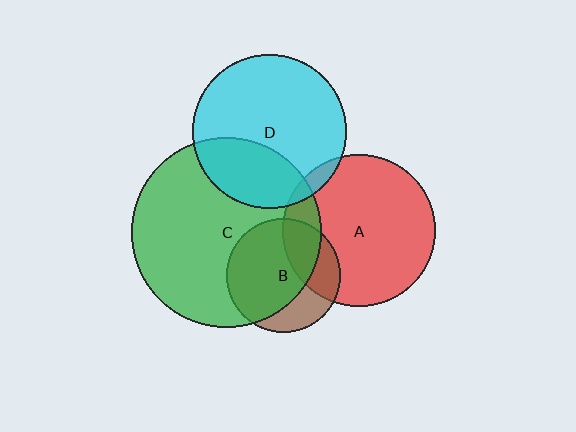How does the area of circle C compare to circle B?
Approximately 2.8 times.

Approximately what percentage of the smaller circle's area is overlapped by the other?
Approximately 30%.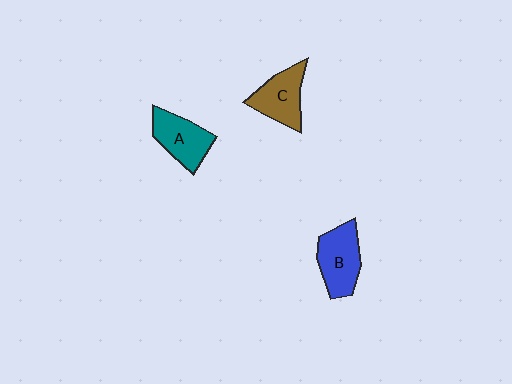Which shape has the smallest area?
Shape C (brown).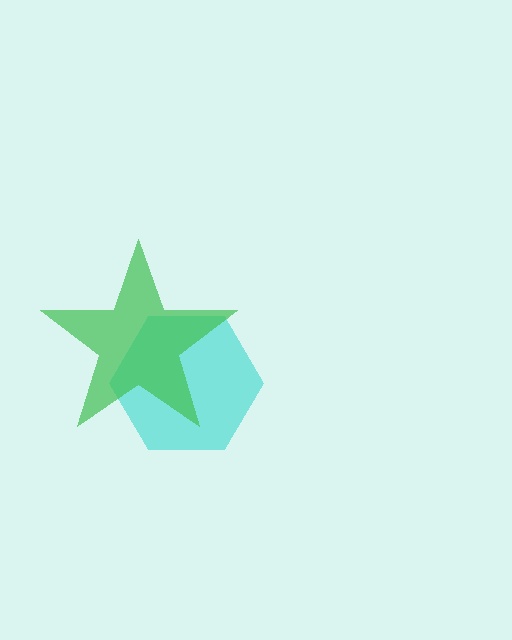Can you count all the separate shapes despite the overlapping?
Yes, there are 2 separate shapes.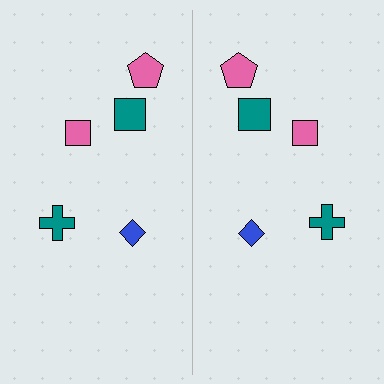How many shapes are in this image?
There are 10 shapes in this image.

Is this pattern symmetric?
Yes, this pattern has bilateral (reflection) symmetry.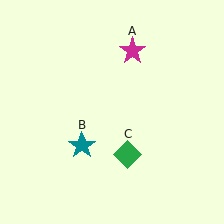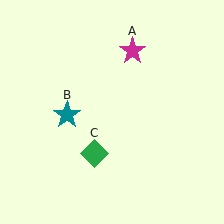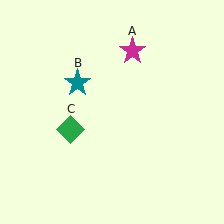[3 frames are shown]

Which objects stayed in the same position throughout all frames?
Magenta star (object A) remained stationary.